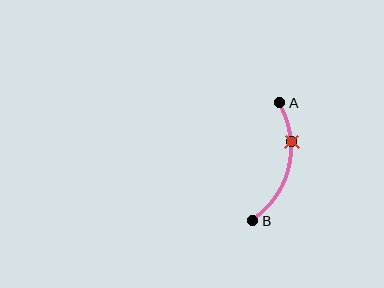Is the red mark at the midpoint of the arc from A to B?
No. The red mark lies on the arc but is closer to endpoint A. The arc midpoint would be at the point on the curve equidistant along the arc from both A and B.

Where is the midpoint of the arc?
The arc midpoint is the point on the curve farthest from the straight line joining A and B. It sits to the right of that line.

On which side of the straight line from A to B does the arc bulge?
The arc bulges to the right of the straight line connecting A and B.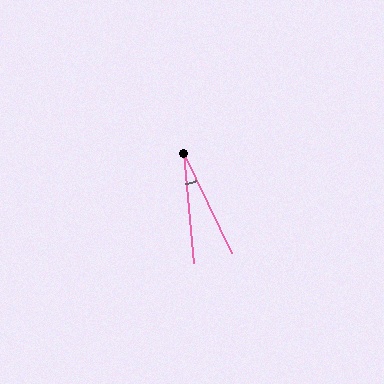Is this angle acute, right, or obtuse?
It is acute.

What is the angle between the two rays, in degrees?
Approximately 21 degrees.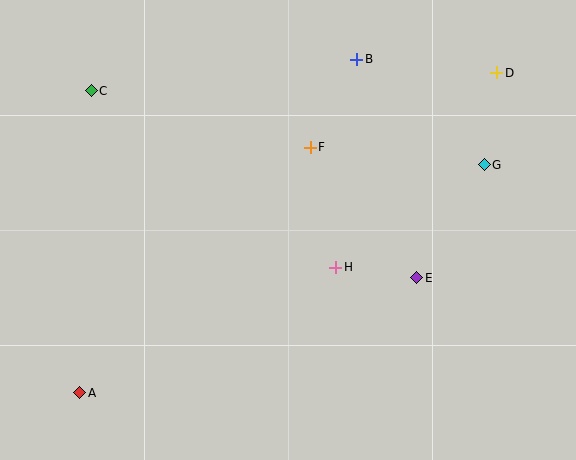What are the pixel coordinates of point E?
Point E is at (417, 278).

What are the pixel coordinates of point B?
Point B is at (357, 59).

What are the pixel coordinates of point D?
Point D is at (497, 73).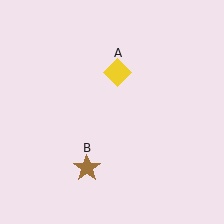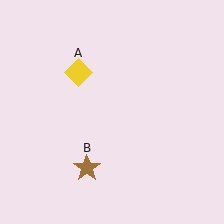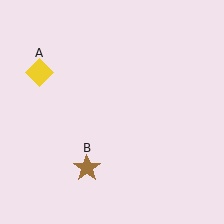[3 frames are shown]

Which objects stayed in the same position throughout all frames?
Brown star (object B) remained stationary.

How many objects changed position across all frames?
1 object changed position: yellow diamond (object A).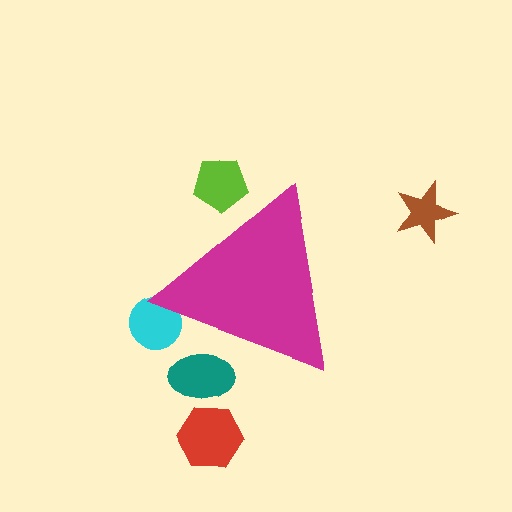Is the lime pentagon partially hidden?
Yes, the lime pentagon is partially hidden behind the magenta triangle.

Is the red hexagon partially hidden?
No, the red hexagon is fully visible.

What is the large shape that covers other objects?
A magenta triangle.